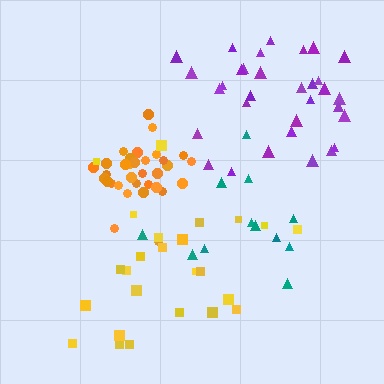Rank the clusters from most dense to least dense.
orange, purple, yellow, teal.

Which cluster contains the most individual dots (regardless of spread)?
Orange (33).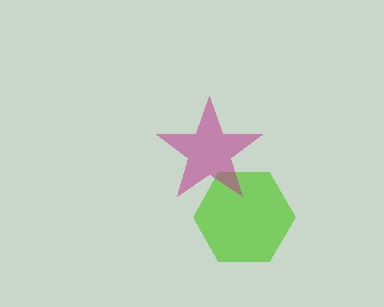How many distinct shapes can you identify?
There are 2 distinct shapes: a lime hexagon, a magenta star.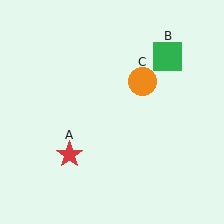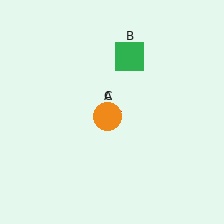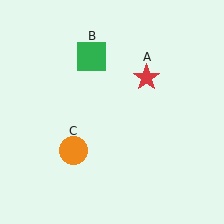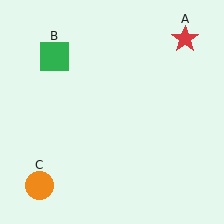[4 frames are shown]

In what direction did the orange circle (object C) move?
The orange circle (object C) moved down and to the left.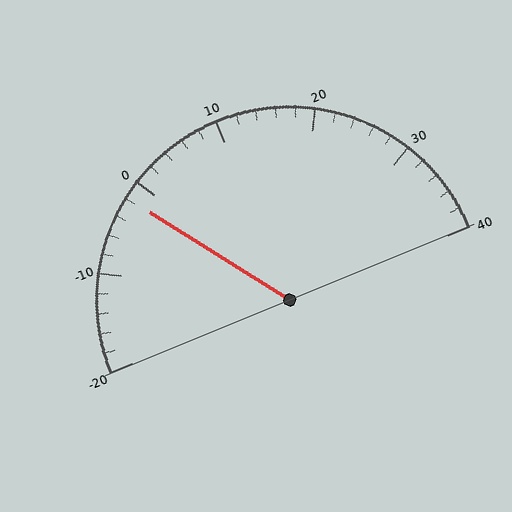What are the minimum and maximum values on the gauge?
The gauge ranges from -20 to 40.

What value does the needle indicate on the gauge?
The needle indicates approximately -2.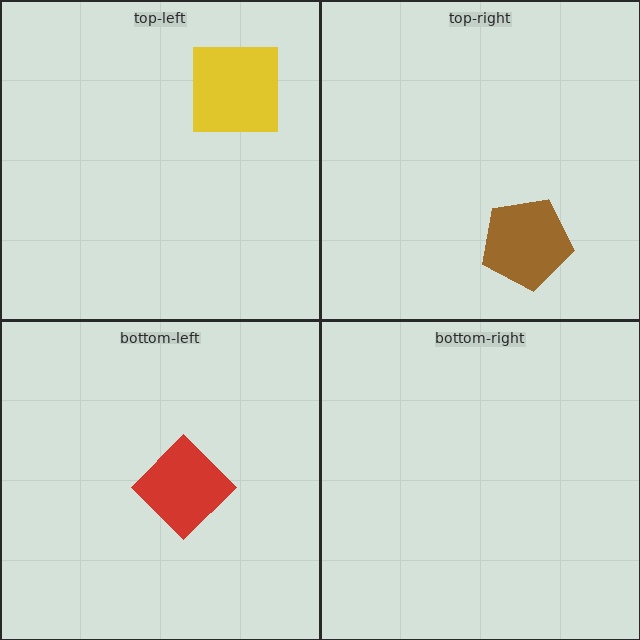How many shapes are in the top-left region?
1.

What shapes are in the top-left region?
The yellow square.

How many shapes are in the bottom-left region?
1.